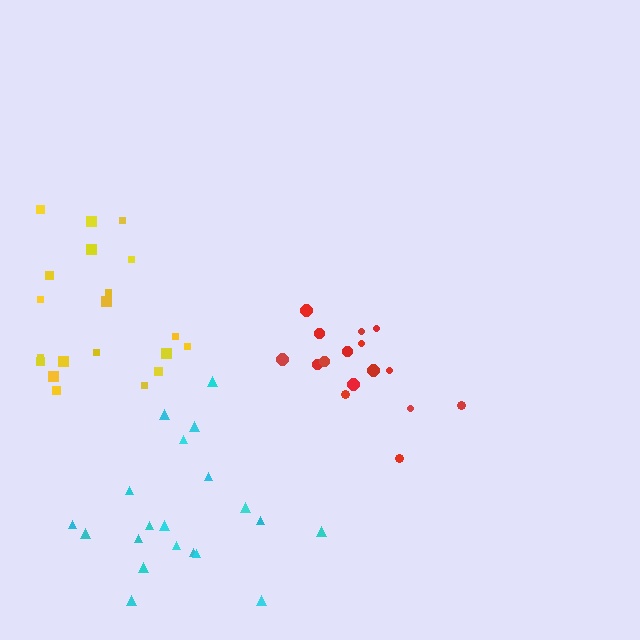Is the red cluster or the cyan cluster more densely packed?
Red.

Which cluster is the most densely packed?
Red.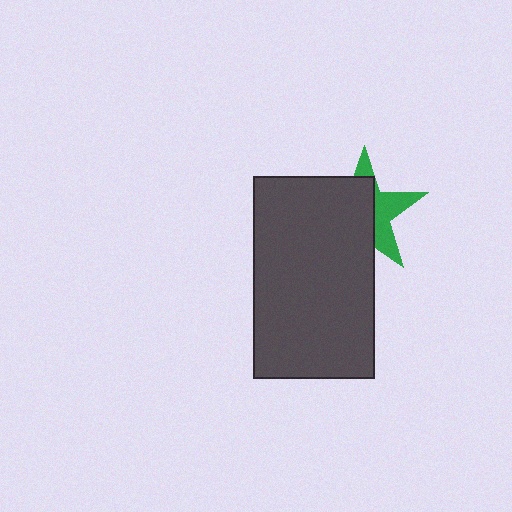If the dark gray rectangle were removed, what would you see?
You would see the complete green star.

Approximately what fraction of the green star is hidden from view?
Roughly 61% of the green star is hidden behind the dark gray rectangle.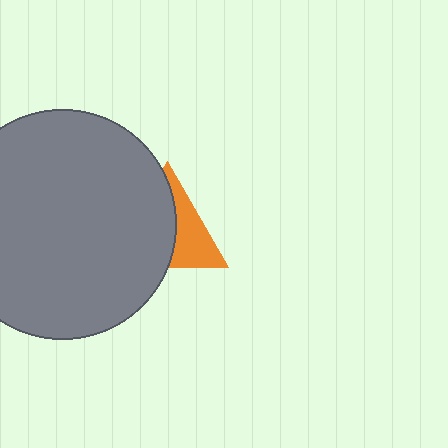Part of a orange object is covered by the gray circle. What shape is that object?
It is a triangle.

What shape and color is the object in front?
The object in front is a gray circle.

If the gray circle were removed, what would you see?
You would see the complete orange triangle.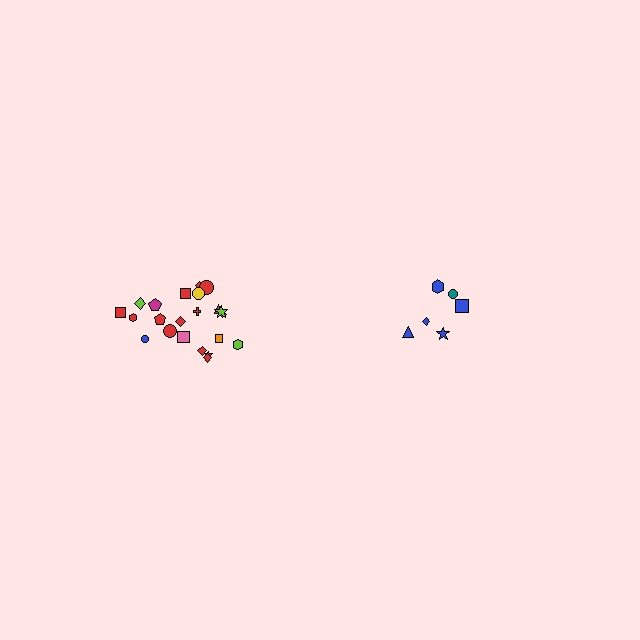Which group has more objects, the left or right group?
The left group.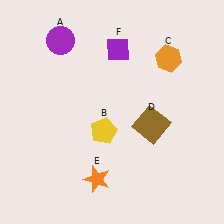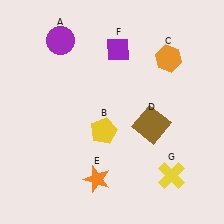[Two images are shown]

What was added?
A yellow cross (G) was added in Image 2.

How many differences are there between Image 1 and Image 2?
There is 1 difference between the two images.